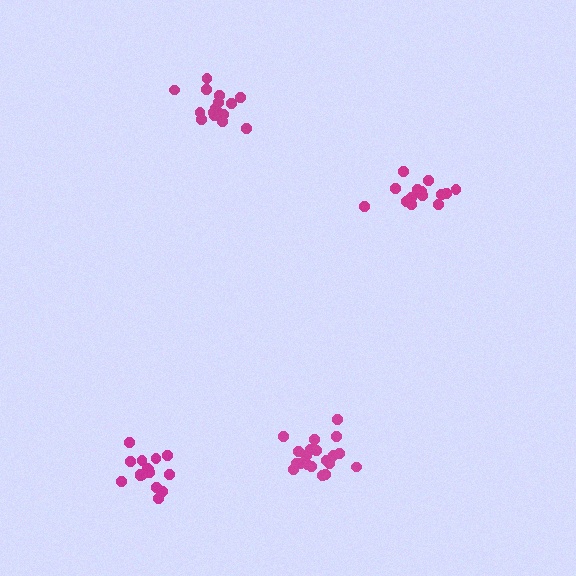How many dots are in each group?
Group 1: 21 dots, Group 2: 19 dots, Group 3: 16 dots, Group 4: 15 dots (71 total).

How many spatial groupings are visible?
There are 4 spatial groupings.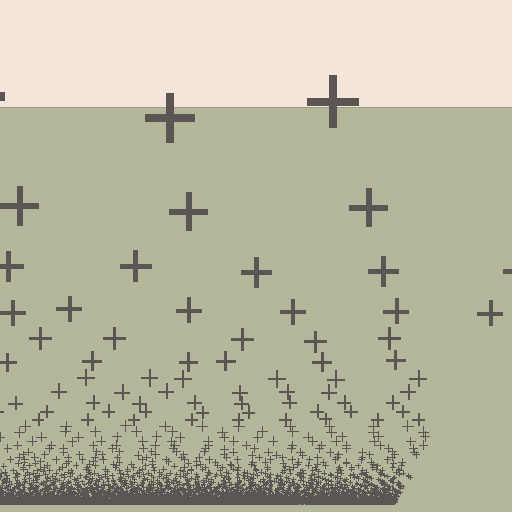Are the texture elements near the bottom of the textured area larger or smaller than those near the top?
Smaller. The gradient is inverted — elements near the bottom are smaller and denser.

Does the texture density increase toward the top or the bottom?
Density increases toward the bottom.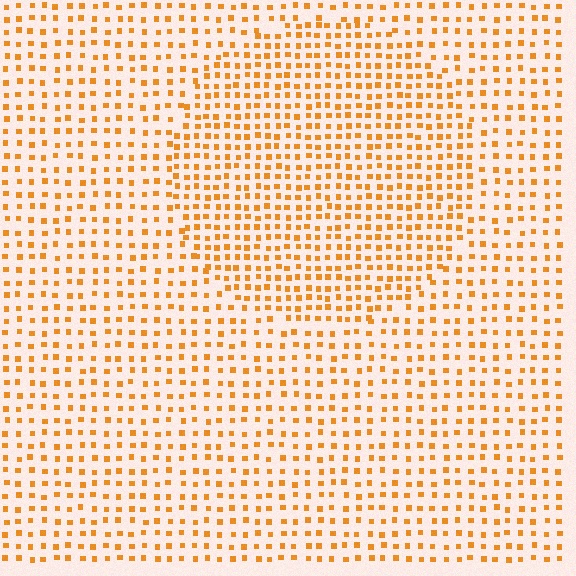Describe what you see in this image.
The image contains small orange elements arranged at two different densities. A circle-shaped region is visible where the elements are more densely packed than the surrounding area.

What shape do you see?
I see a circle.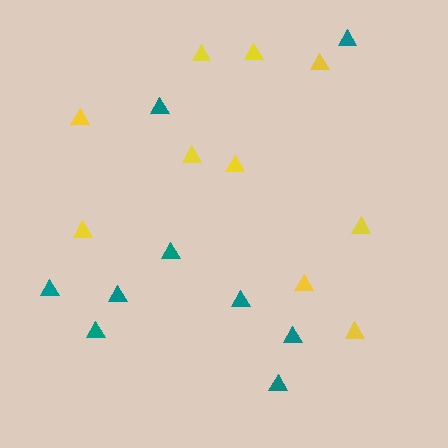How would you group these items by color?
There are 2 groups: one group of teal triangles (9) and one group of yellow triangles (10).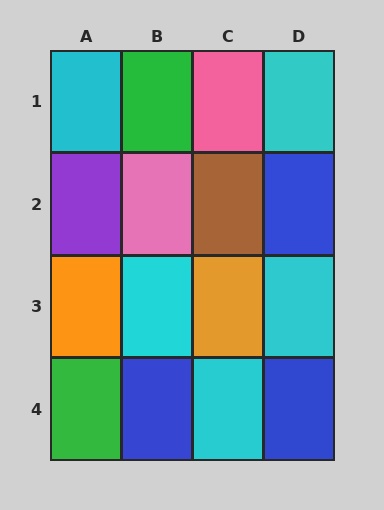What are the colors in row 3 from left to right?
Orange, cyan, orange, cyan.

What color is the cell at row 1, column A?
Cyan.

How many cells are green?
2 cells are green.